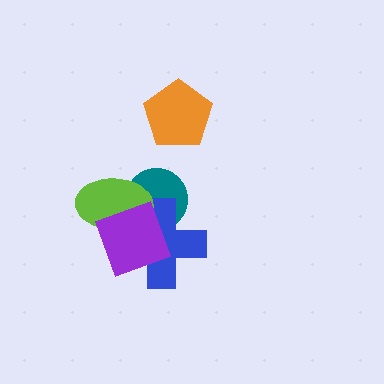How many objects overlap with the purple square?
3 objects overlap with the purple square.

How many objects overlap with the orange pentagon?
0 objects overlap with the orange pentagon.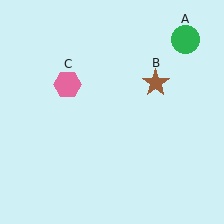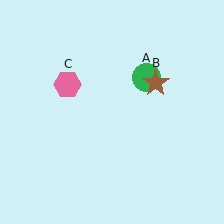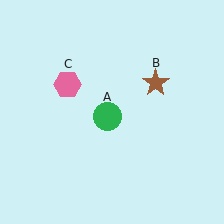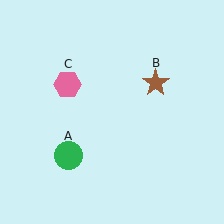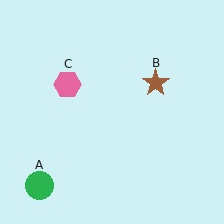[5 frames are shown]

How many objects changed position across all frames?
1 object changed position: green circle (object A).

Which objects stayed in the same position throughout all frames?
Brown star (object B) and pink hexagon (object C) remained stationary.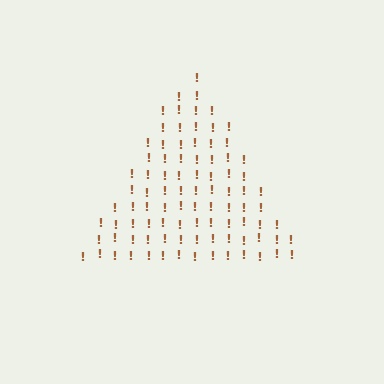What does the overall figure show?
The overall figure shows a triangle.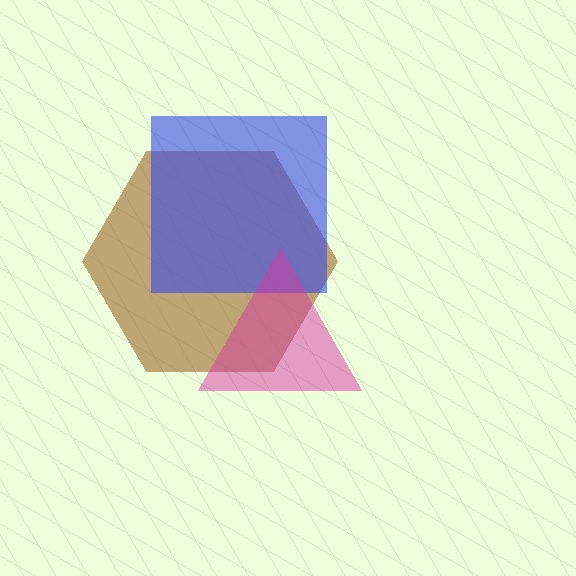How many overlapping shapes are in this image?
There are 3 overlapping shapes in the image.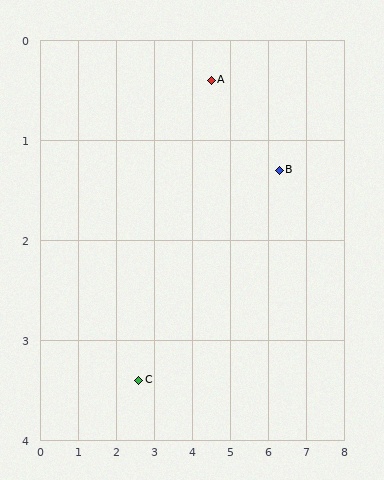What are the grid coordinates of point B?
Point B is at approximately (6.3, 1.3).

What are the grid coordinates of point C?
Point C is at approximately (2.6, 3.4).